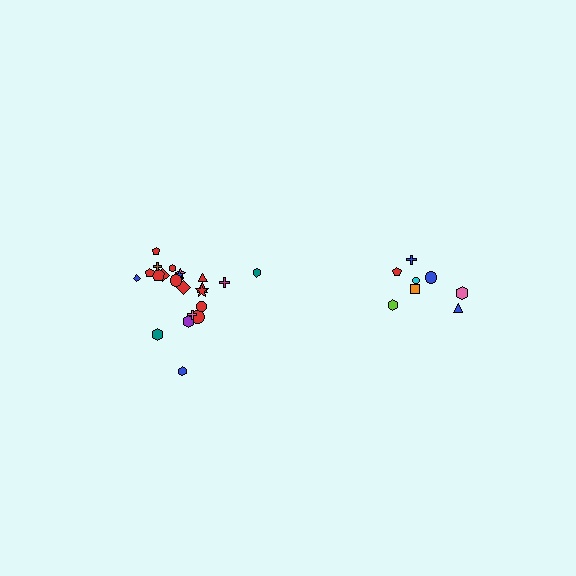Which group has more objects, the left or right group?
The left group.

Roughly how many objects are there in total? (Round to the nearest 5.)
Roughly 30 objects in total.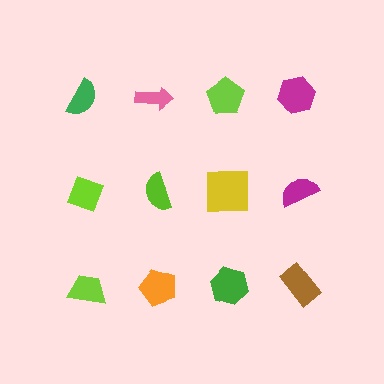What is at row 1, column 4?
A magenta hexagon.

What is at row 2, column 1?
A lime diamond.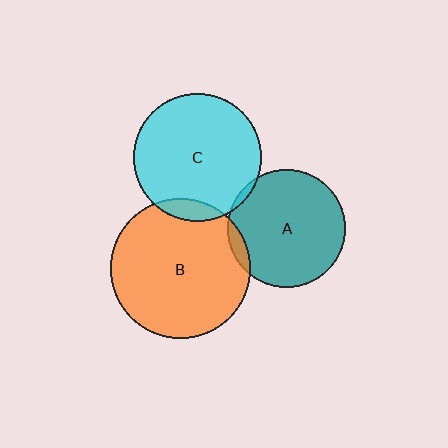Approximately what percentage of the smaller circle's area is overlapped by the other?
Approximately 10%.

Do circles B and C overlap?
Yes.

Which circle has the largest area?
Circle B (orange).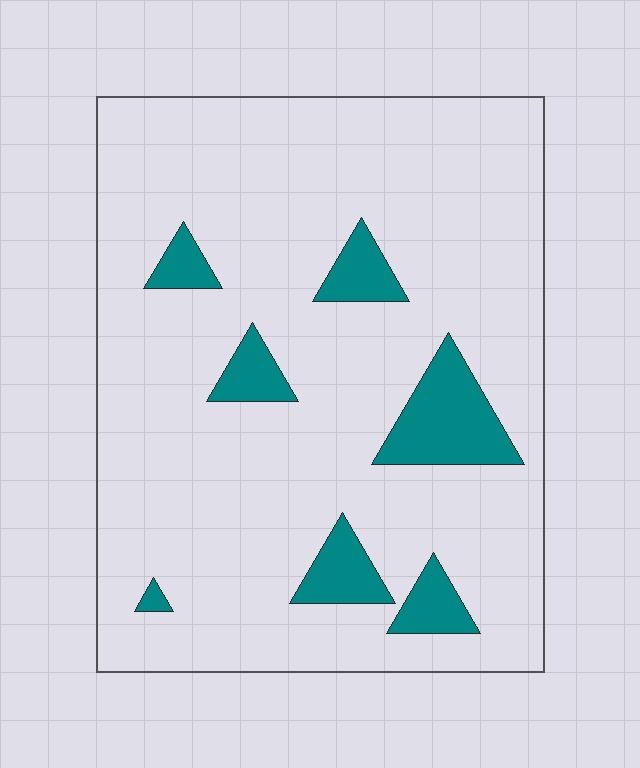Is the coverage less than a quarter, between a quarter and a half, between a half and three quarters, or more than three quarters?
Less than a quarter.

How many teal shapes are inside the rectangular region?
7.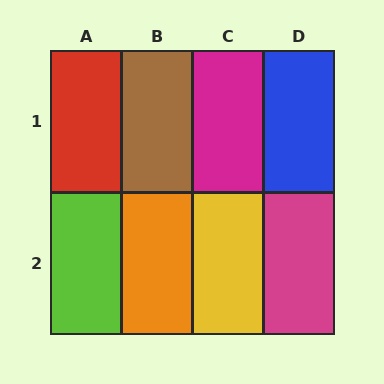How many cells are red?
1 cell is red.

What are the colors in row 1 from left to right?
Red, brown, magenta, blue.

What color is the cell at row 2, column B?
Orange.